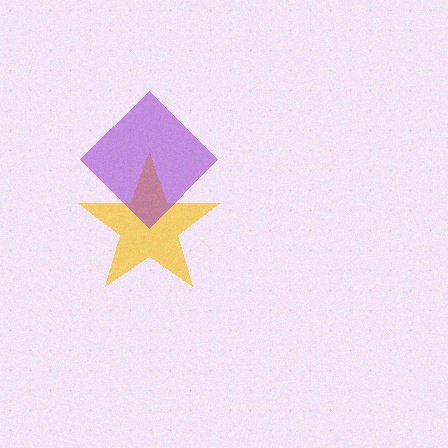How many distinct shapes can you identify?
There are 2 distinct shapes: a yellow star, a purple diamond.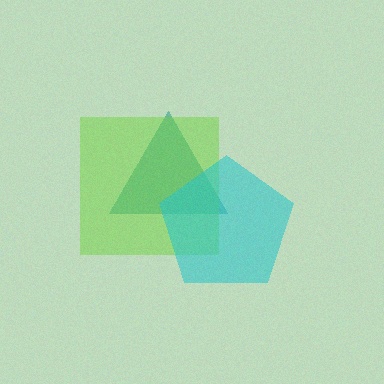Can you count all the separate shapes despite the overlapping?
Yes, there are 3 separate shapes.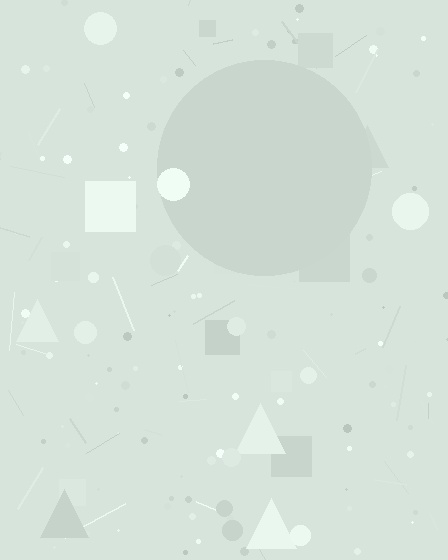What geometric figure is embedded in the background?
A circle is embedded in the background.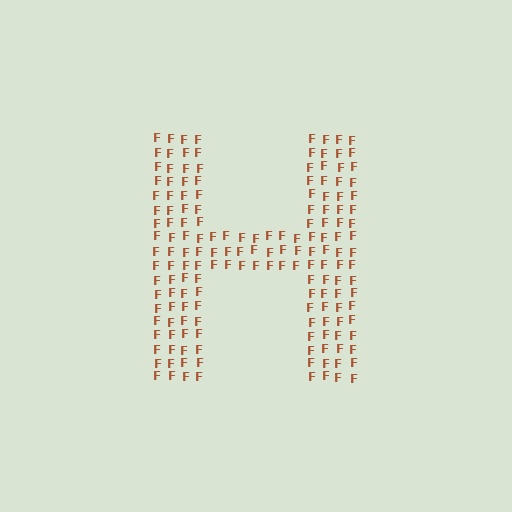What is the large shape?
The large shape is the letter H.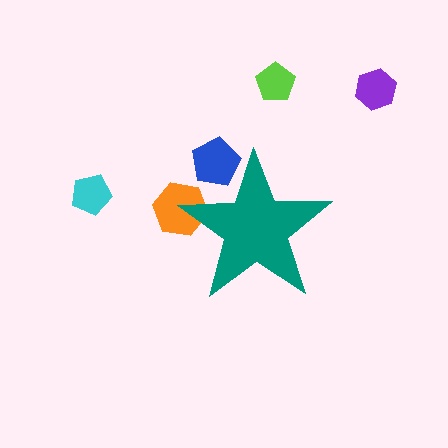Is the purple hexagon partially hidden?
No, the purple hexagon is fully visible.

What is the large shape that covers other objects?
A teal star.